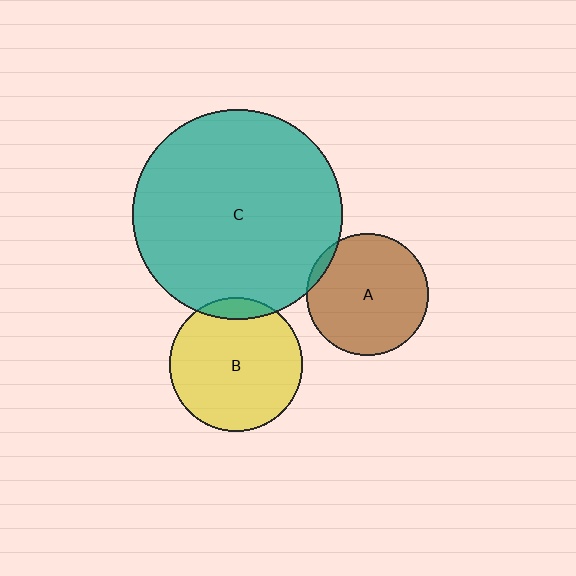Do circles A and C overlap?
Yes.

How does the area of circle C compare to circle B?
Approximately 2.5 times.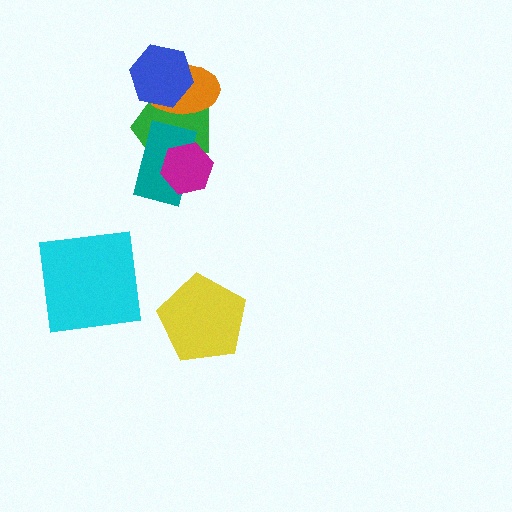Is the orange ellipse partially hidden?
Yes, it is partially covered by another shape.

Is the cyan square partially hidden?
No, no other shape covers it.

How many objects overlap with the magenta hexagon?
2 objects overlap with the magenta hexagon.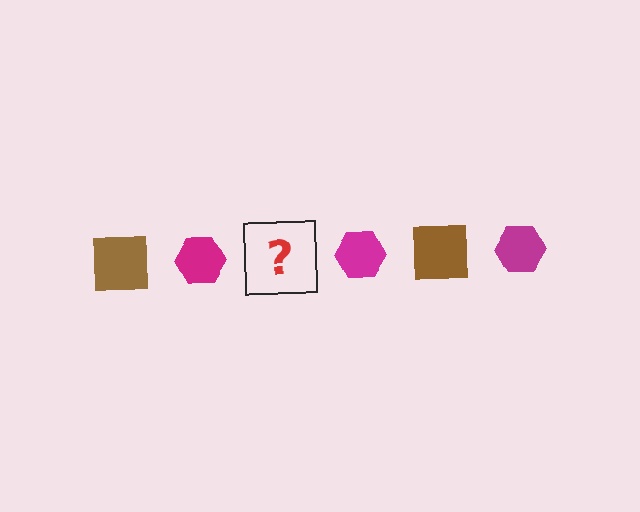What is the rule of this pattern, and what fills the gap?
The rule is that the pattern alternates between brown square and magenta hexagon. The gap should be filled with a brown square.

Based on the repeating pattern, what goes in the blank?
The blank should be a brown square.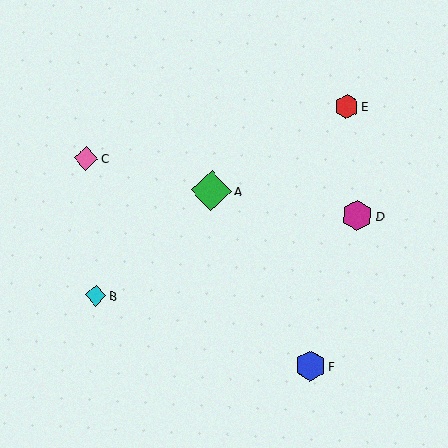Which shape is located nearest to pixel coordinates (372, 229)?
The magenta hexagon (labeled D) at (357, 215) is nearest to that location.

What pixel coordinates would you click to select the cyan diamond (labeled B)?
Click at (96, 295) to select the cyan diamond B.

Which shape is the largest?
The green diamond (labeled A) is the largest.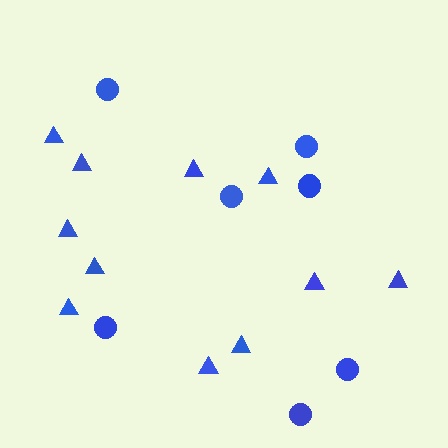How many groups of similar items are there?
There are 2 groups: one group of triangles (11) and one group of circles (7).